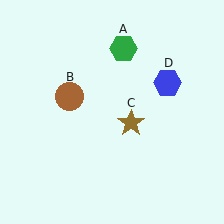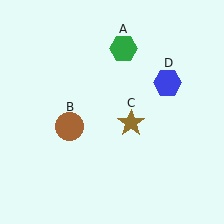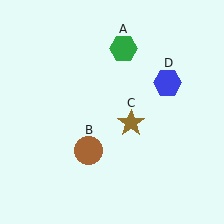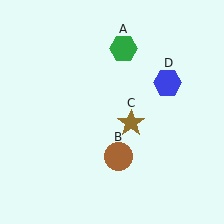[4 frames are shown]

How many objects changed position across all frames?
1 object changed position: brown circle (object B).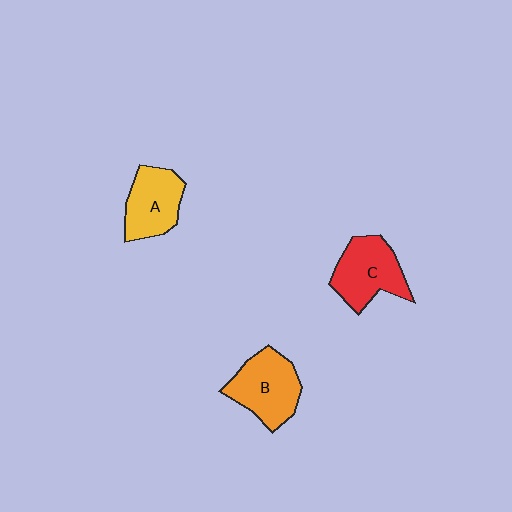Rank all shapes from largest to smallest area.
From largest to smallest: B (orange), C (red), A (yellow).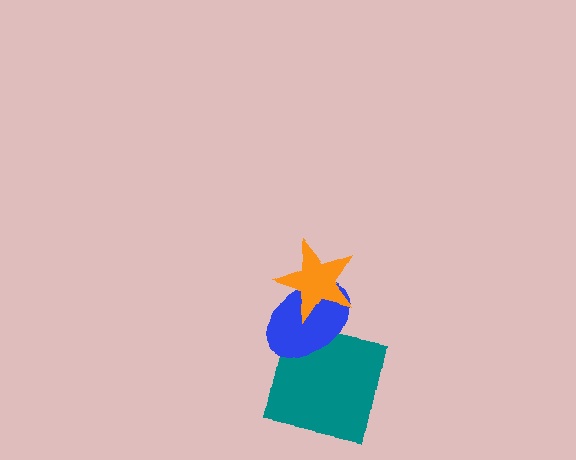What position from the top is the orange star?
The orange star is 1st from the top.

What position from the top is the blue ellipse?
The blue ellipse is 2nd from the top.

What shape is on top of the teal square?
The blue ellipse is on top of the teal square.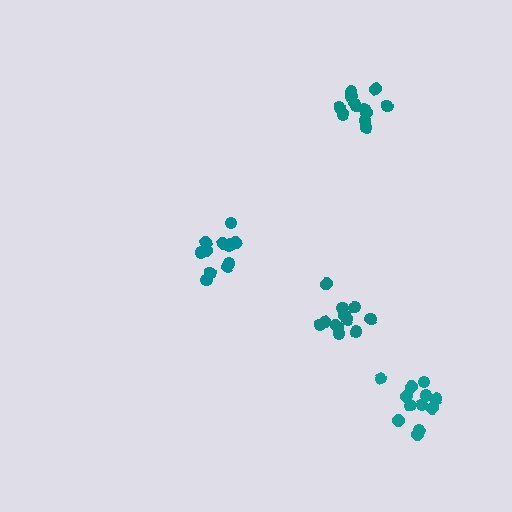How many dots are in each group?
Group 1: 12 dots, Group 2: 12 dots, Group 3: 12 dots, Group 4: 12 dots (48 total).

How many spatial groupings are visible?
There are 4 spatial groupings.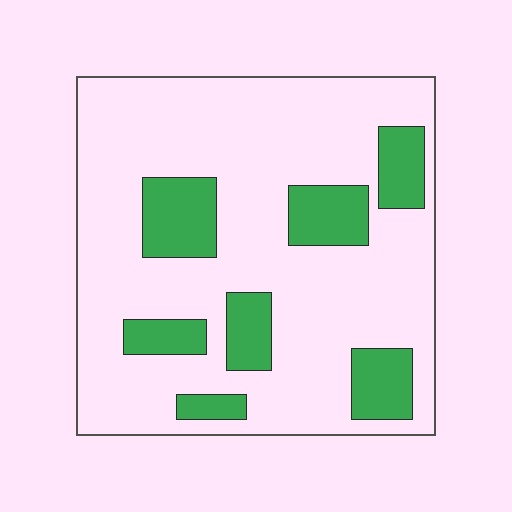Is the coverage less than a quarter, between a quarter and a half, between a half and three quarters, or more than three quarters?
Less than a quarter.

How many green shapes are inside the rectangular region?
7.